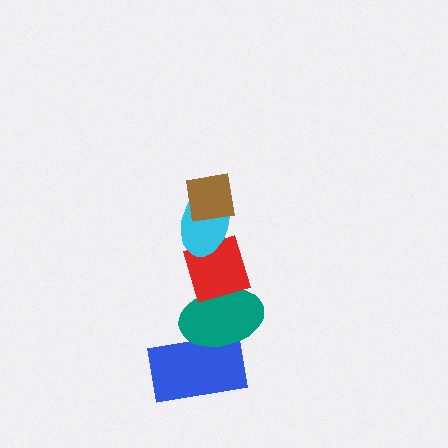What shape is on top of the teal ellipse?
The red diamond is on top of the teal ellipse.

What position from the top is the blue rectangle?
The blue rectangle is 5th from the top.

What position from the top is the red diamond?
The red diamond is 3rd from the top.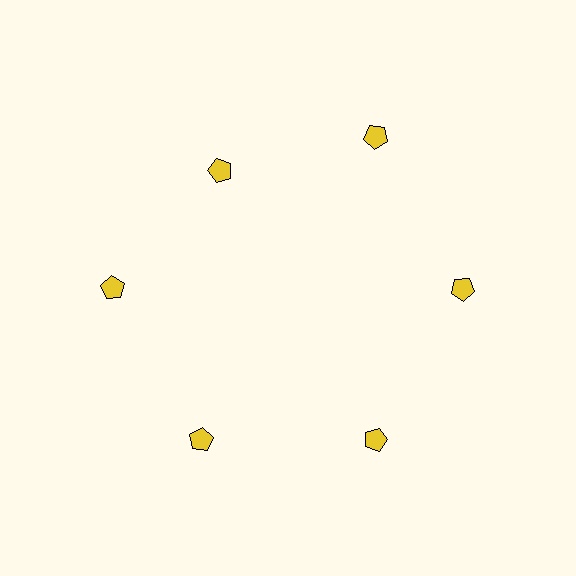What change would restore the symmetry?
The symmetry would be restored by moving it outward, back onto the ring so that all 6 pentagons sit at equal angles and equal distance from the center.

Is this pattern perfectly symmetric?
No. The 6 yellow pentagons are arranged in a ring, but one element near the 11 o'clock position is pulled inward toward the center, breaking the 6-fold rotational symmetry.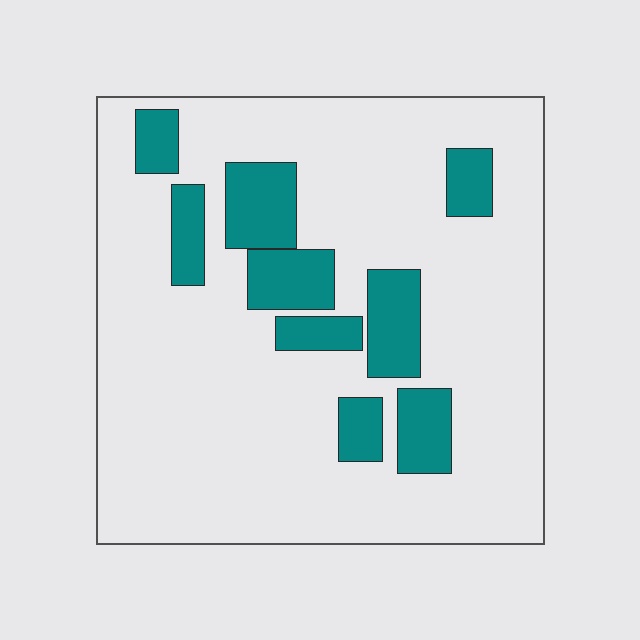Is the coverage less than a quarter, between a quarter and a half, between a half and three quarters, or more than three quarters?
Less than a quarter.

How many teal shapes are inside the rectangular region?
9.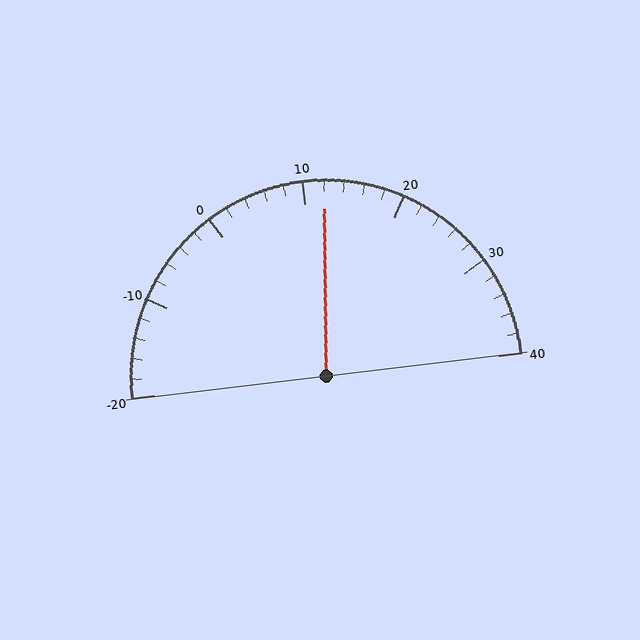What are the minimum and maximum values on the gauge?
The gauge ranges from -20 to 40.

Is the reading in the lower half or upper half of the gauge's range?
The reading is in the upper half of the range (-20 to 40).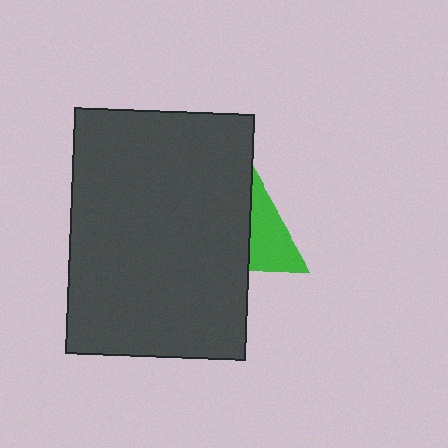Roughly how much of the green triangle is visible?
About half of it is visible (roughly 46%).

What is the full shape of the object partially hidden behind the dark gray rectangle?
The partially hidden object is a green triangle.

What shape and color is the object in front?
The object in front is a dark gray rectangle.